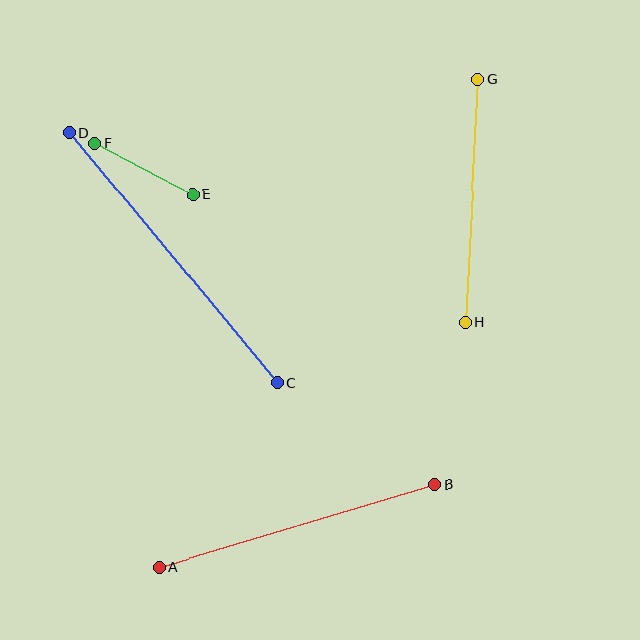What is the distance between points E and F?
The distance is approximately 111 pixels.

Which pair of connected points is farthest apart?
Points C and D are farthest apart.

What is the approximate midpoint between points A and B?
The midpoint is at approximately (297, 526) pixels.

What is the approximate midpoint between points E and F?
The midpoint is at approximately (144, 169) pixels.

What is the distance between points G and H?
The distance is approximately 243 pixels.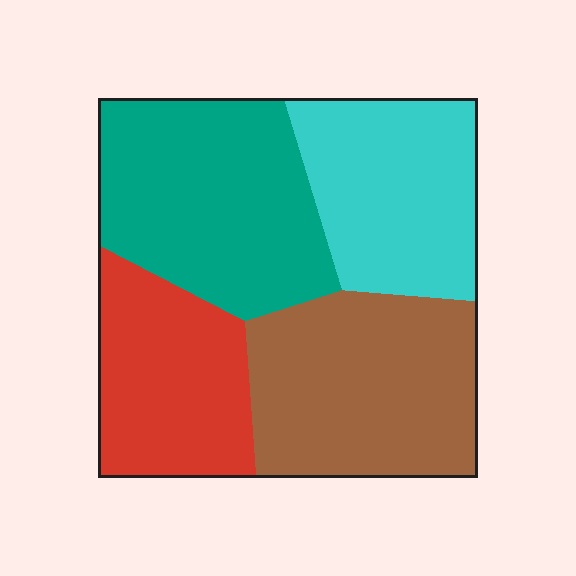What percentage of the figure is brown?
Brown covers roughly 30% of the figure.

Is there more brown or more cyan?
Brown.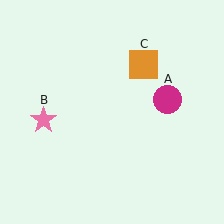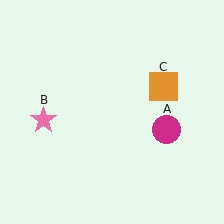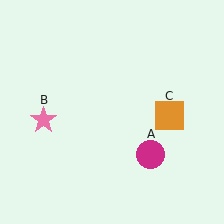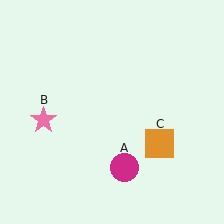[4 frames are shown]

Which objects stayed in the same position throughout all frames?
Pink star (object B) remained stationary.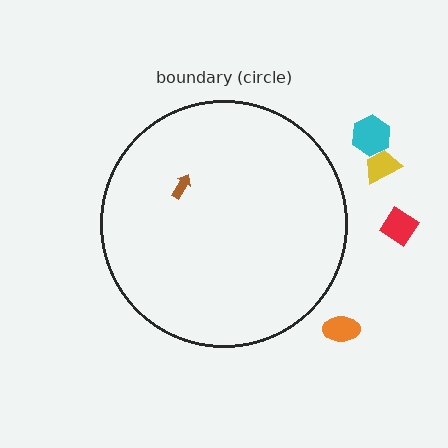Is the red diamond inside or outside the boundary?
Outside.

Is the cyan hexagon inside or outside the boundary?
Outside.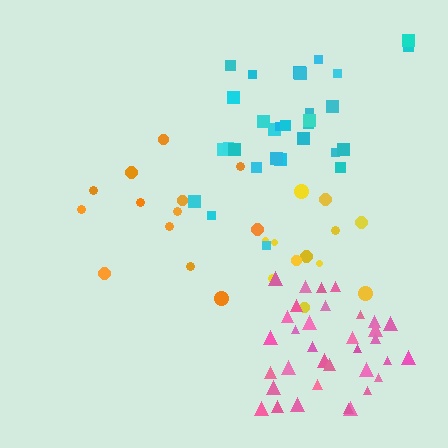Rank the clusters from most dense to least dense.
pink, cyan, yellow, orange.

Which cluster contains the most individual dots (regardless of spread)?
Pink (34).